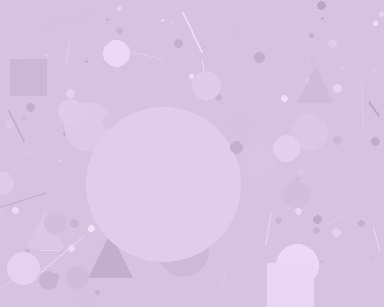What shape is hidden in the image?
A circle is hidden in the image.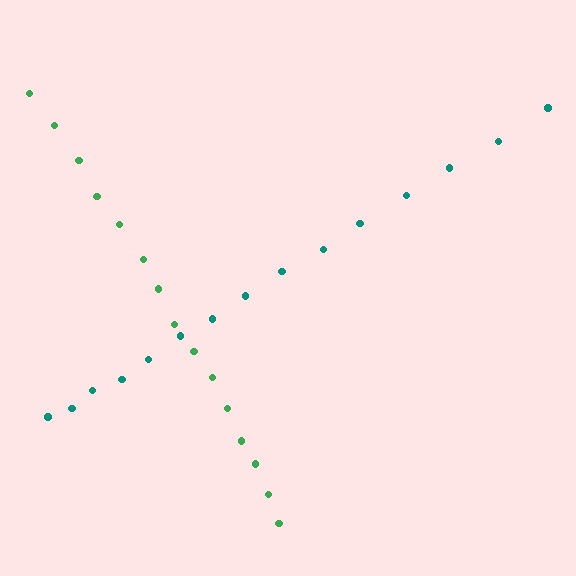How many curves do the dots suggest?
There are 2 distinct paths.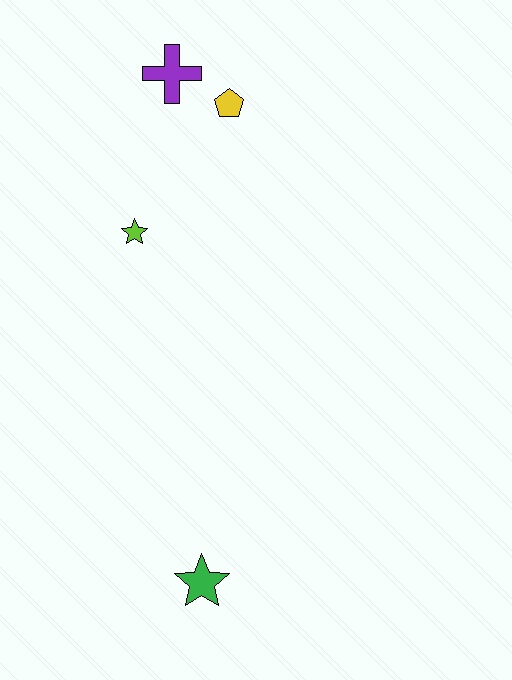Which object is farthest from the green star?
The purple cross is farthest from the green star.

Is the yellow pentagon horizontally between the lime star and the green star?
No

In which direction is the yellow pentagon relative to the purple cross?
The yellow pentagon is to the right of the purple cross.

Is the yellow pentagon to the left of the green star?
No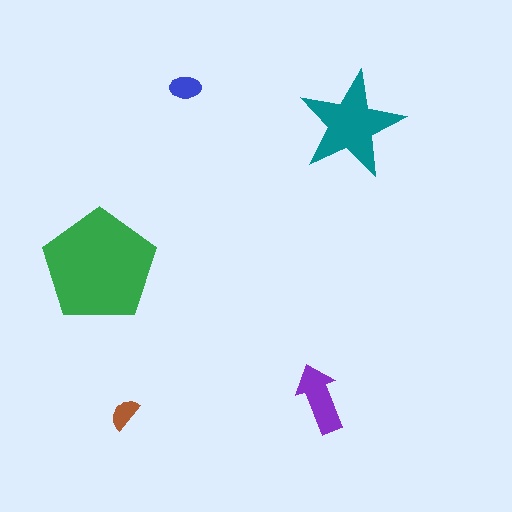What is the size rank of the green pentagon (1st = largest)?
1st.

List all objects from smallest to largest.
The brown semicircle, the blue ellipse, the purple arrow, the teal star, the green pentagon.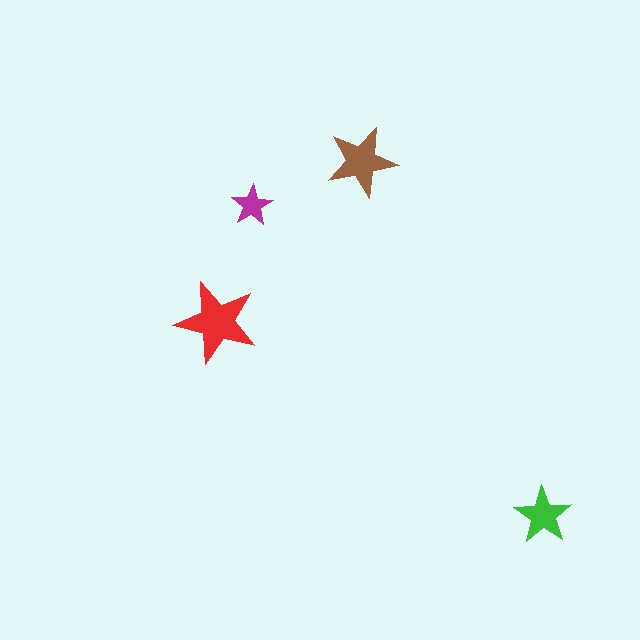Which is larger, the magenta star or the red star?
The red one.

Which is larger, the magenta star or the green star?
The green one.